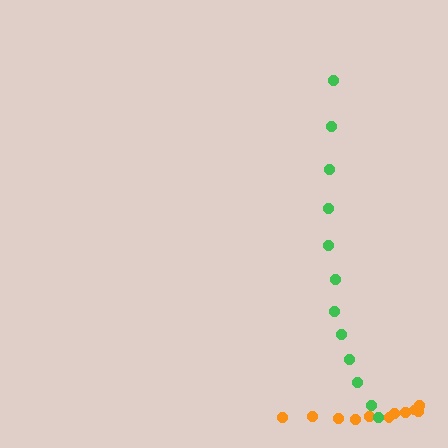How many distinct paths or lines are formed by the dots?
There are 2 distinct paths.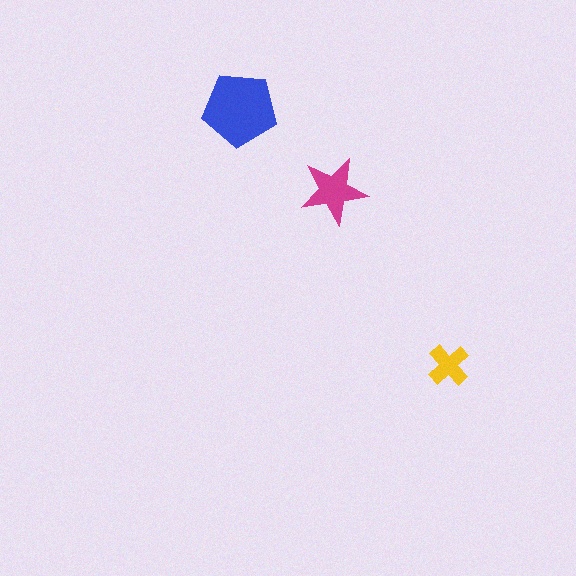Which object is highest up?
The blue pentagon is topmost.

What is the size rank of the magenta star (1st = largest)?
2nd.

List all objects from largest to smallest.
The blue pentagon, the magenta star, the yellow cross.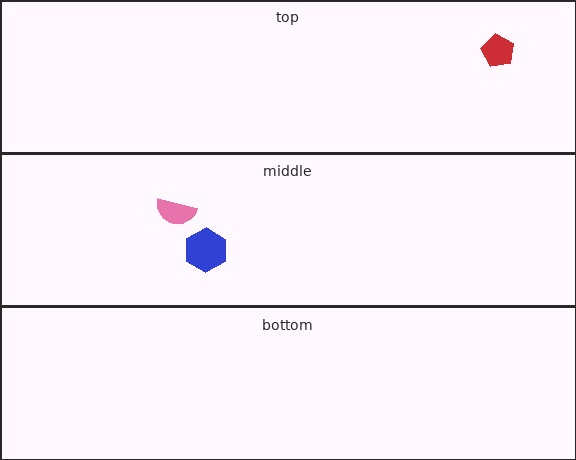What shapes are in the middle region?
The pink semicircle, the blue hexagon.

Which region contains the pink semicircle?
The middle region.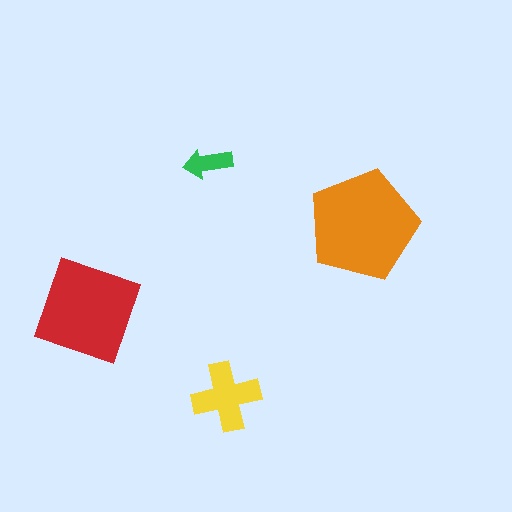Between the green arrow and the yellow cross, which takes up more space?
The yellow cross.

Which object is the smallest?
The green arrow.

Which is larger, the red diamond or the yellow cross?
The red diamond.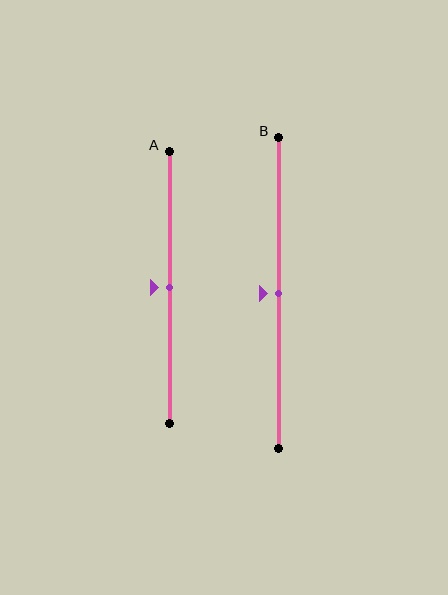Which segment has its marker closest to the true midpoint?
Segment A has its marker closest to the true midpoint.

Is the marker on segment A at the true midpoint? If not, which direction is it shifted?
Yes, the marker on segment A is at the true midpoint.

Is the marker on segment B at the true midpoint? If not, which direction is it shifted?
Yes, the marker on segment B is at the true midpoint.